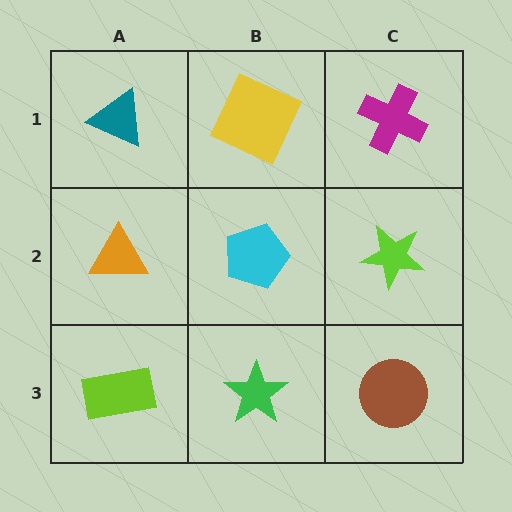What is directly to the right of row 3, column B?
A brown circle.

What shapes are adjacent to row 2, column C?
A magenta cross (row 1, column C), a brown circle (row 3, column C), a cyan pentagon (row 2, column B).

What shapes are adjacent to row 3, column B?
A cyan pentagon (row 2, column B), a lime rectangle (row 3, column A), a brown circle (row 3, column C).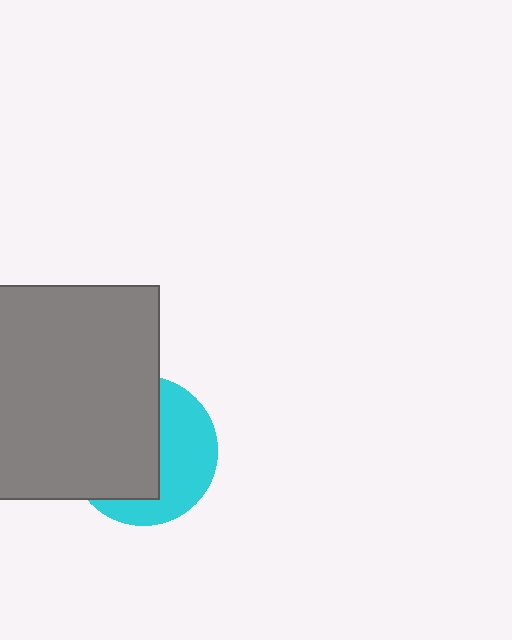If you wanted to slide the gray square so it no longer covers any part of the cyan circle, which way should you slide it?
Slide it left — that is the most direct way to separate the two shapes.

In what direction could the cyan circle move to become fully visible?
The cyan circle could move right. That would shift it out from behind the gray square entirely.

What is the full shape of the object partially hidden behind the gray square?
The partially hidden object is a cyan circle.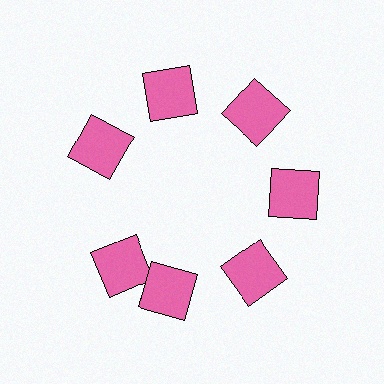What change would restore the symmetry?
The symmetry would be restored by rotating it back into even spacing with its neighbors so that all 7 squares sit at equal angles and equal distance from the center.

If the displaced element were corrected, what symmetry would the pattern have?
It would have 7-fold rotational symmetry — the pattern would map onto itself every 51 degrees.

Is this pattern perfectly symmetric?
No. The 7 pink squares are arranged in a ring, but one element near the 8 o'clock position is rotated out of alignment along the ring, breaking the 7-fold rotational symmetry.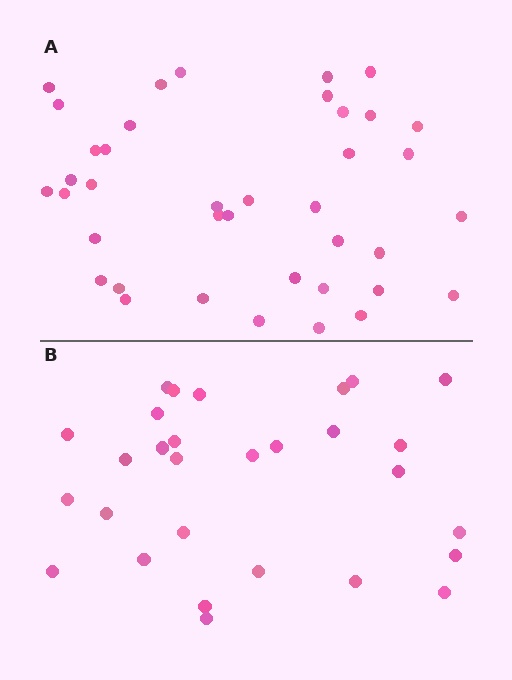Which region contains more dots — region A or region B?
Region A (the top region) has more dots.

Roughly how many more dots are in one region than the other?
Region A has roughly 10 or so more dots than region B.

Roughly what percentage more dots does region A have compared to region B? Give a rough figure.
About 35% more.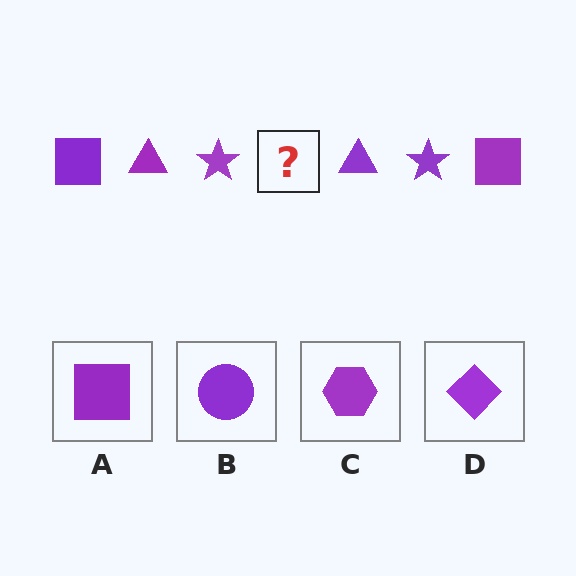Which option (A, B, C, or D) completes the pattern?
A.